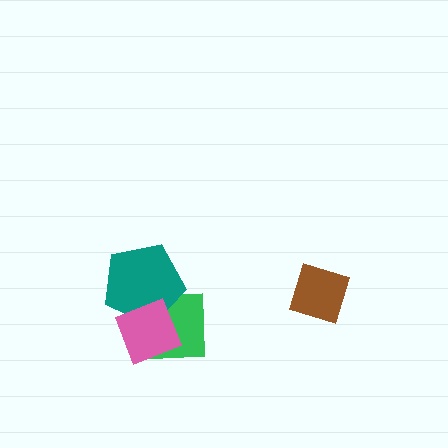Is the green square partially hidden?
Yes, it is partially covered by another shape.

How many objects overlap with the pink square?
2 objects overlap with the pink square.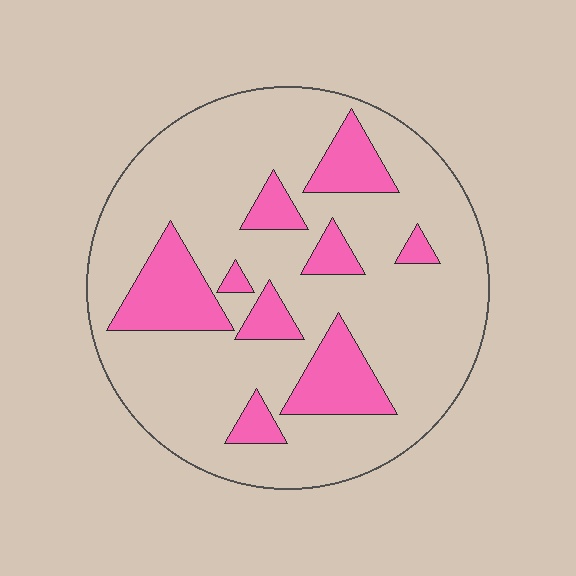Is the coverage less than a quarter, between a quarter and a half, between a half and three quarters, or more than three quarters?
Less than a quarter.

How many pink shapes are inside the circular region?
9.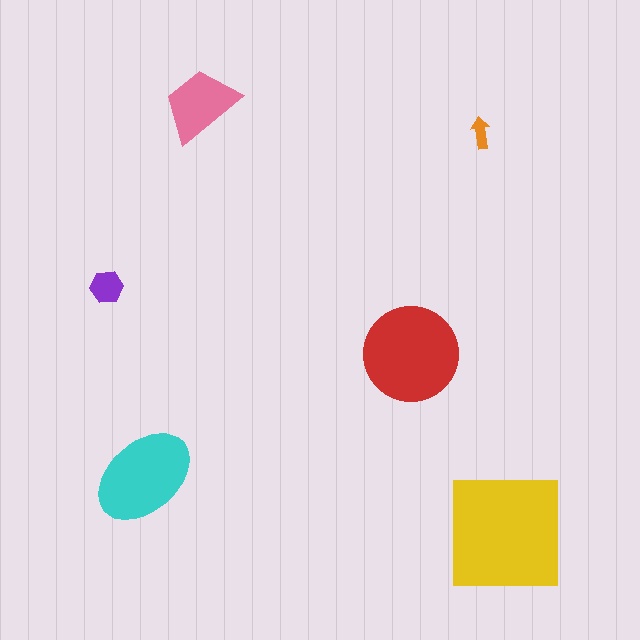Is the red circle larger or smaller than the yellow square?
Smaller.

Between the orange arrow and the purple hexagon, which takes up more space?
The purple hexagon.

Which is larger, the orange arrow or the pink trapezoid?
The pink trapezoid.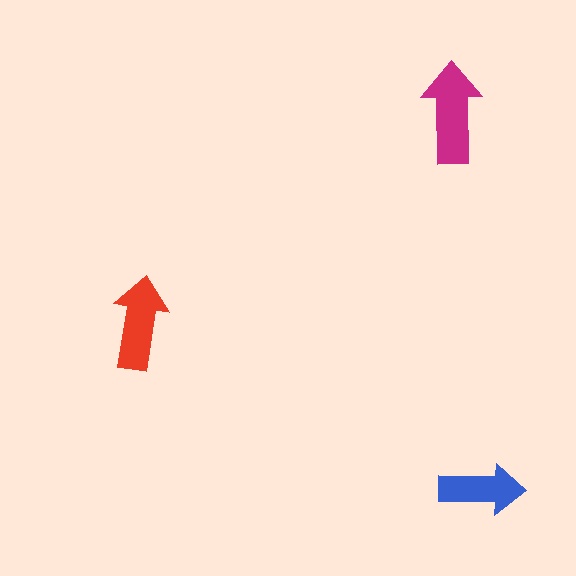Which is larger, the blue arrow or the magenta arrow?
The magenta one.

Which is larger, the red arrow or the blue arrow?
The red one.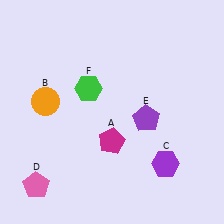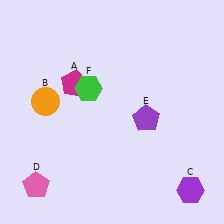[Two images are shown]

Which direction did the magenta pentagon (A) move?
The magenta pentagon (A) moved up.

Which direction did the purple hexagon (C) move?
The purple hexagon (C) moved down.